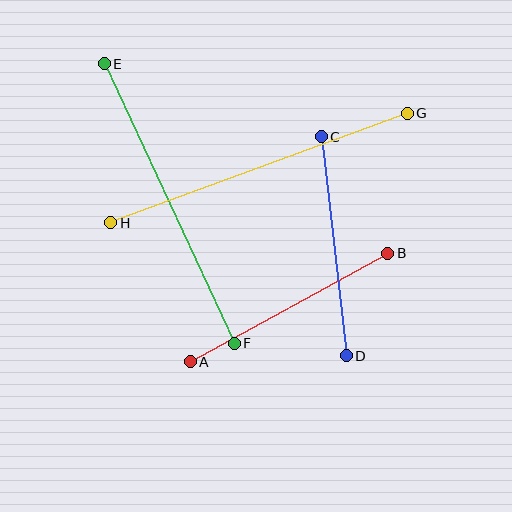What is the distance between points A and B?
The distance is approximately 225 pixels.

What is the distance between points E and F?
The distance is approximately 308 pixels.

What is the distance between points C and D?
The distance is approximately 220 pixels.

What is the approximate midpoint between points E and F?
The midpoint is at approximately (169, 204) pixels.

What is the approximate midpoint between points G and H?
The midpoint is at approximately (259, 168) pixels.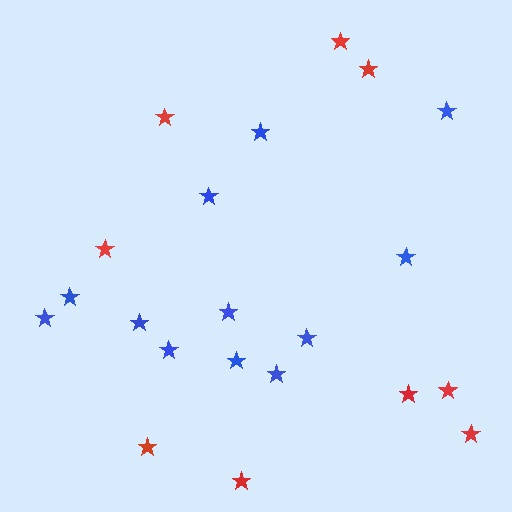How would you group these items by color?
There are 2 groups: one group of blue stars (12) and one group of red stars (9).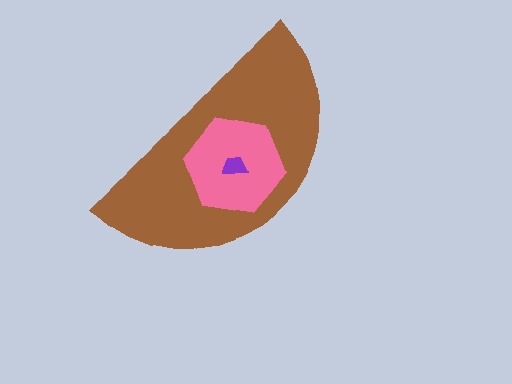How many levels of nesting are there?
3.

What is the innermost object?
The purple trapezoid.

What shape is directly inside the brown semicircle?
The pink hexagon.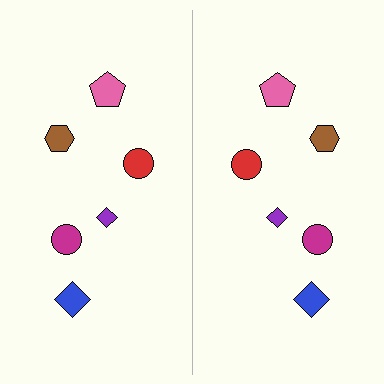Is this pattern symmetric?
Yes, this pattern has bilateral (reflection) symmetry.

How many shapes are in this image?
There are 12 shapes in this image.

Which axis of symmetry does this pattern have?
The pattern has a vertical axis of symmetry running through the center of the image.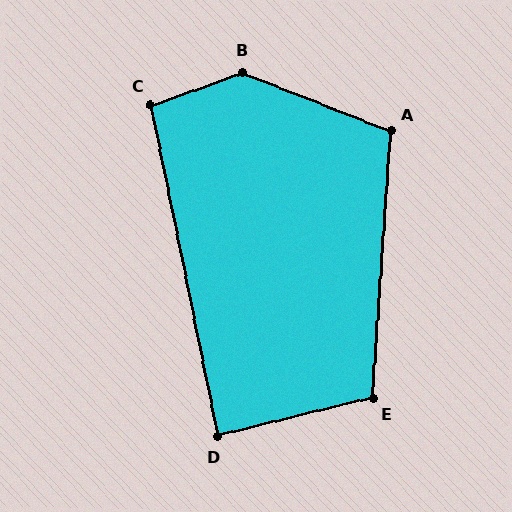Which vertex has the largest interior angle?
B, at approximately 139 degrees.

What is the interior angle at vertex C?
Approximately 98 degrees (obtuse).